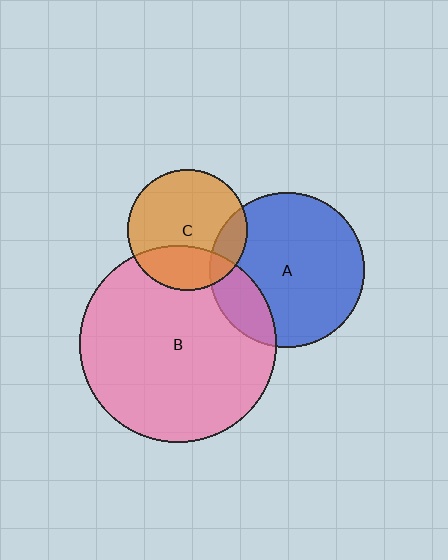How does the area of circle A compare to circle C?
Approximately 1.7 times.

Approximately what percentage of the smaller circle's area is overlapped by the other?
Approximately 15%.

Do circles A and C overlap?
Yes.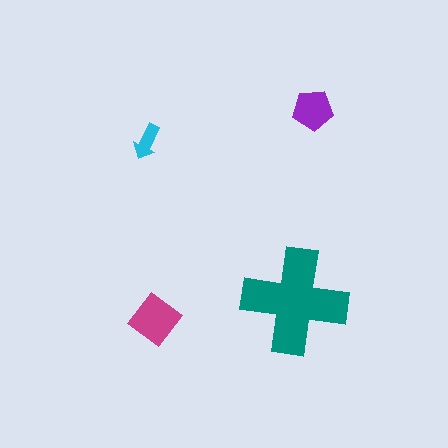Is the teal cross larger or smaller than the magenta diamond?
Larger.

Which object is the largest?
The teal cross.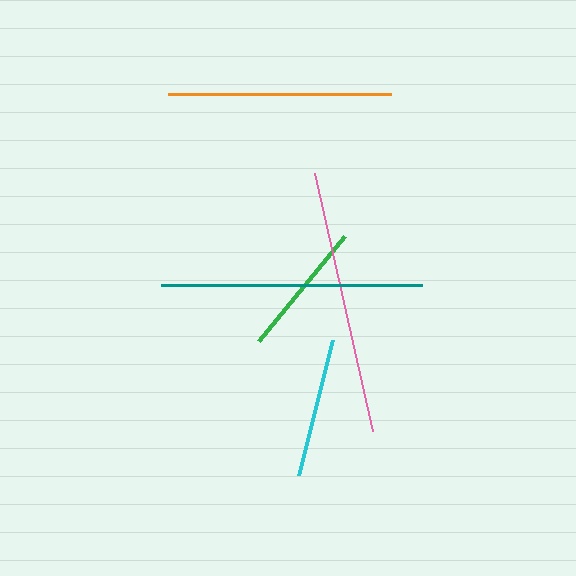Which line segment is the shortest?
The green line is the shortest at approximately 135 pixels.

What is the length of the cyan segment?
The cyan segment is approximately 140 pixels long.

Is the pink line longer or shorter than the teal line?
The pink line is longer than the teal line.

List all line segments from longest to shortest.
From longest to shortest: pink, teal, orange, cyan, green.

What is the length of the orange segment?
The orange segment is approximately 223 pixels long.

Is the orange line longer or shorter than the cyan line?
The orange line is longer than the cyan line.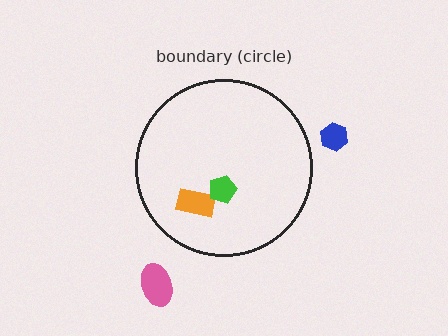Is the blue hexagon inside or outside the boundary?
Outside.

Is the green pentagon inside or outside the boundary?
Inside.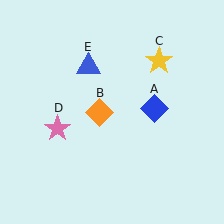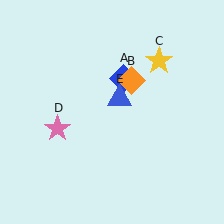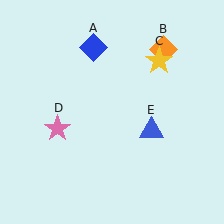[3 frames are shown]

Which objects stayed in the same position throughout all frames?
Yellow star (object C) and pink star (object D) remained stationary.